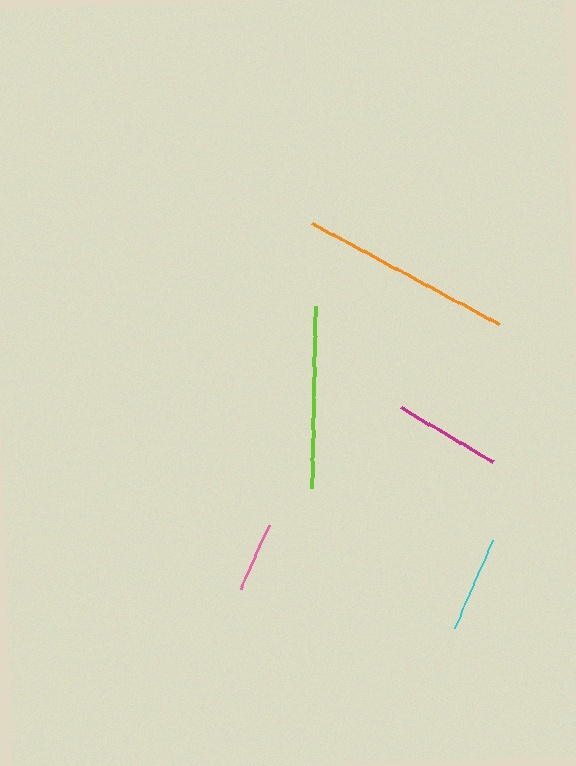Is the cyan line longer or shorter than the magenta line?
The magenta line is longer than the cyan line.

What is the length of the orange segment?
The orange segment is approximately 213 pixels long.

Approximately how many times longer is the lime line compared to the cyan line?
The lime line is approximately 1.9 times the length of the cyan line.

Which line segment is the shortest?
The pink line is the shortest at approximately 70 pixels.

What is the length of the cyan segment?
The cyan segment is approximately 96 pixels long.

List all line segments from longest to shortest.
From longest to shortest: orange, lime, magenta, cyan, pink.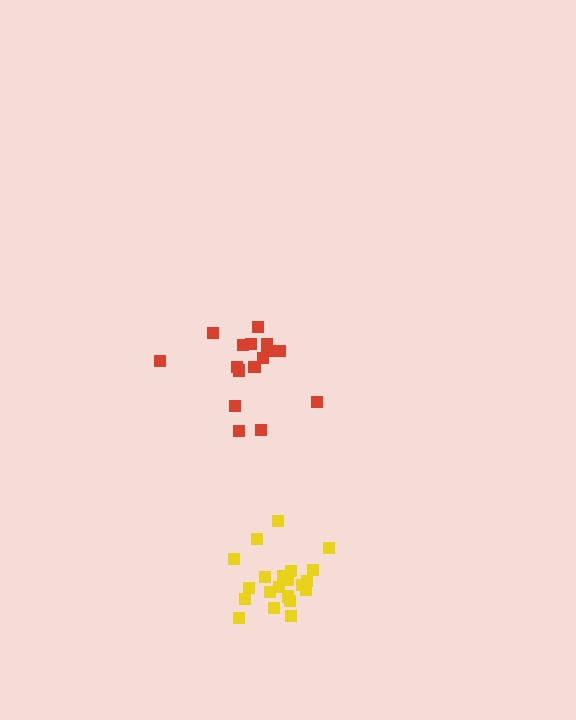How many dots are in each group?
Group 1: 21 dots, Group 2: 16 dots (37 total).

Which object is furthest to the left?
The red cluster is leftmost.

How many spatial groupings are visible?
There are 2 spatial groupings.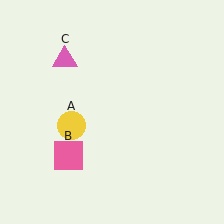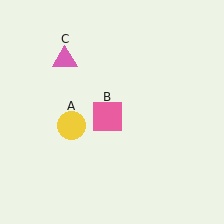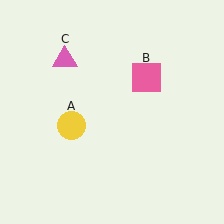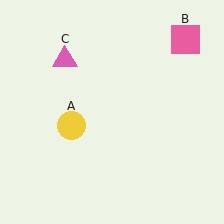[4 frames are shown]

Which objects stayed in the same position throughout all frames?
Yellow circle (object A) and pink triangle (object C) remained stationary.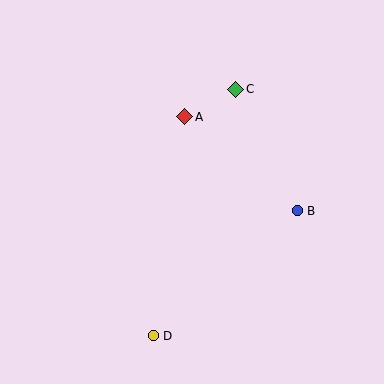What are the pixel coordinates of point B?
Point B is at (297, 211).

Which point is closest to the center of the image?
Point A at (185, 117) is closest to the center.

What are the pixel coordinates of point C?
Point C is at (236, 89).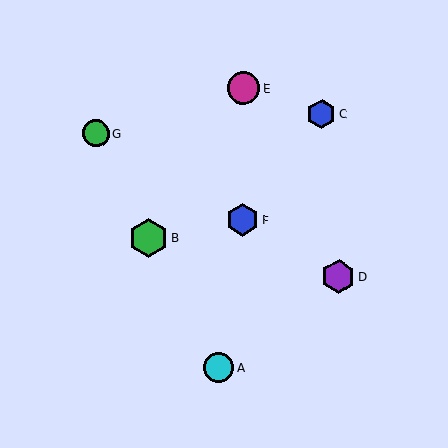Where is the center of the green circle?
The center of the green circle is at (96, 134).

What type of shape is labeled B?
Shape B is a green hexagon.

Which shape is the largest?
The green hexagon (labeled B) is the largest.